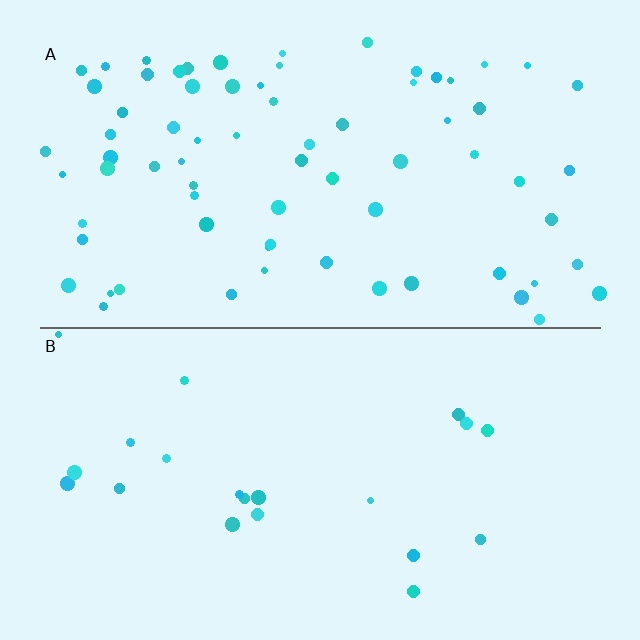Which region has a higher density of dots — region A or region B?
A (the top).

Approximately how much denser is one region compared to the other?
Approximately 3.4× — region A over region B.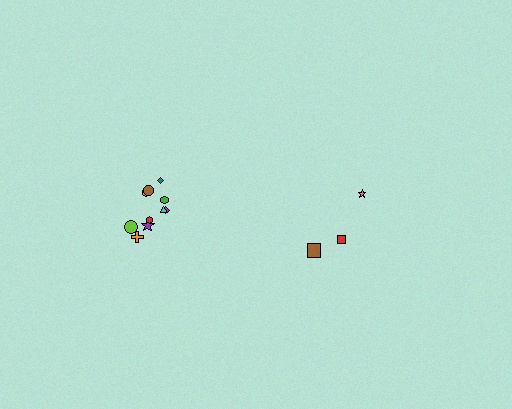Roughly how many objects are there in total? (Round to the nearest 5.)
Roughly 15 objects in total.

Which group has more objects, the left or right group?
The left group.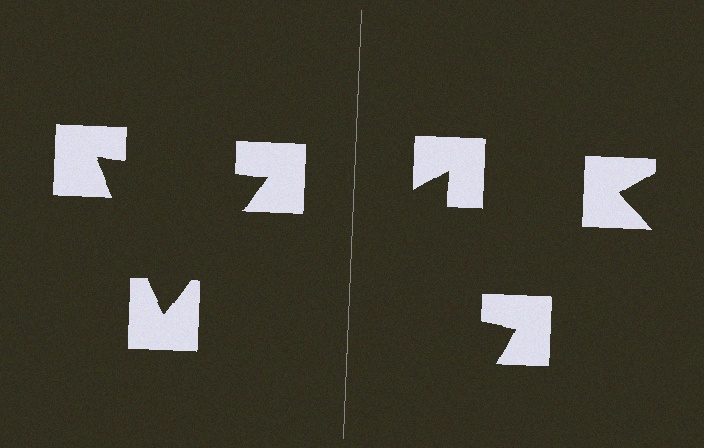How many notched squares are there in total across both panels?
6 — 3 on each side.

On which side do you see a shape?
An illusory triangle appears on the left side. On the right side the wedge cuts are rotated, so no coherent shape forms.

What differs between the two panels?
The notched squares are positioned identically on both sides; only the wedge orientations differ. On the left they align to a triangle; on the right they are misaligned.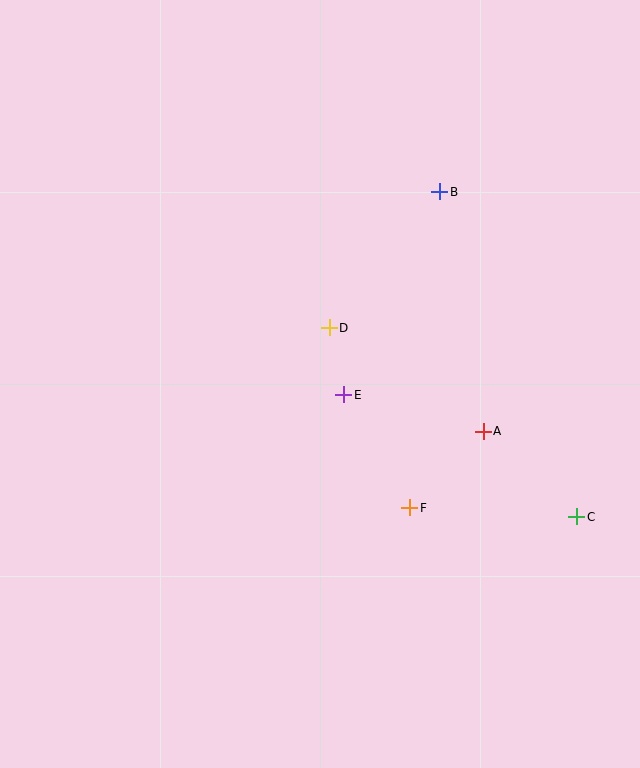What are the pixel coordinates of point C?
Point C is at (577, 517).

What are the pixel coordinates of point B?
Point B is at (440, 192).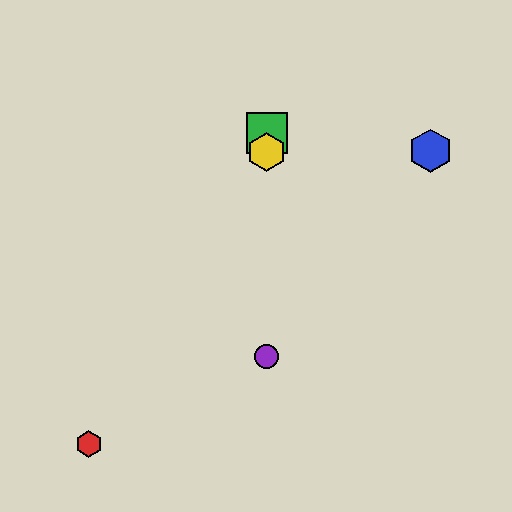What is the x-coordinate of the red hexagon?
The red hexagon is at x≈89.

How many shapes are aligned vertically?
3 shapes (the green square, the yellow hexagon, the purple circle) are aligned vertically.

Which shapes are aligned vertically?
The green square, the yellow hexagon, the purple circle are aligned vertically.